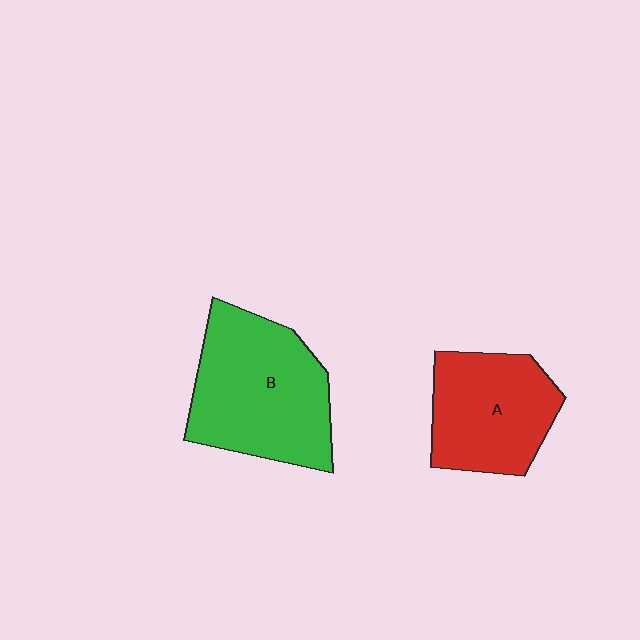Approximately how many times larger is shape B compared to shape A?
Approximately 1.3 times.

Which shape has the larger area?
Shape B (green).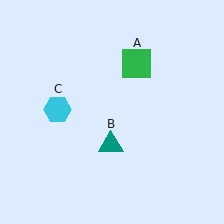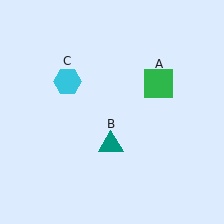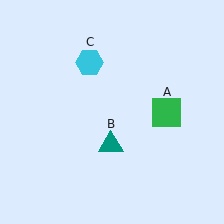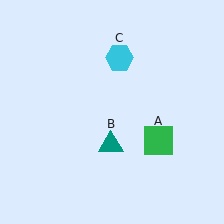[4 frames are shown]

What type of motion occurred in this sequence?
The green square (object A), cyan hexagon (object C) rotated clockwise around the center of the scene.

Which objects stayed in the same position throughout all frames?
Teal triangle (object B) remained stationary.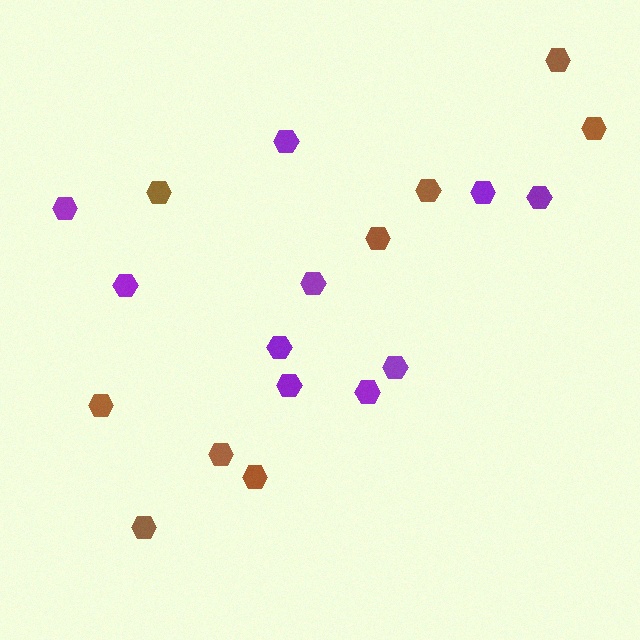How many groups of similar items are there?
There are 2 groups: one group of purple hexagons (10) and one group of brown hexagons (9).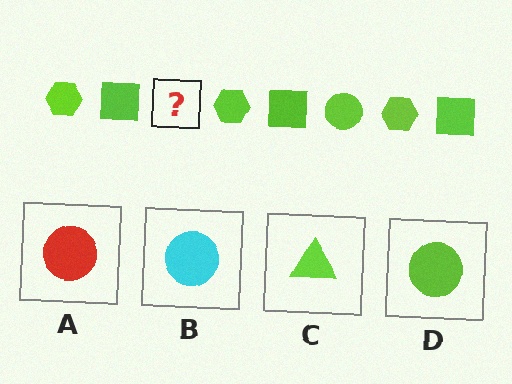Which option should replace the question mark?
Option D.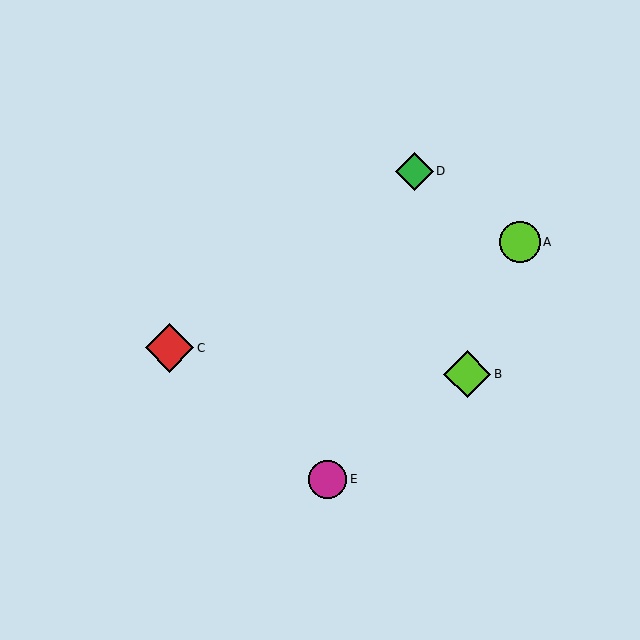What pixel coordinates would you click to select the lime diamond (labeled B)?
Click at (467, 374) to select the lime diamond B.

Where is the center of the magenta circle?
The center of the magenta circle is at (328, 479).